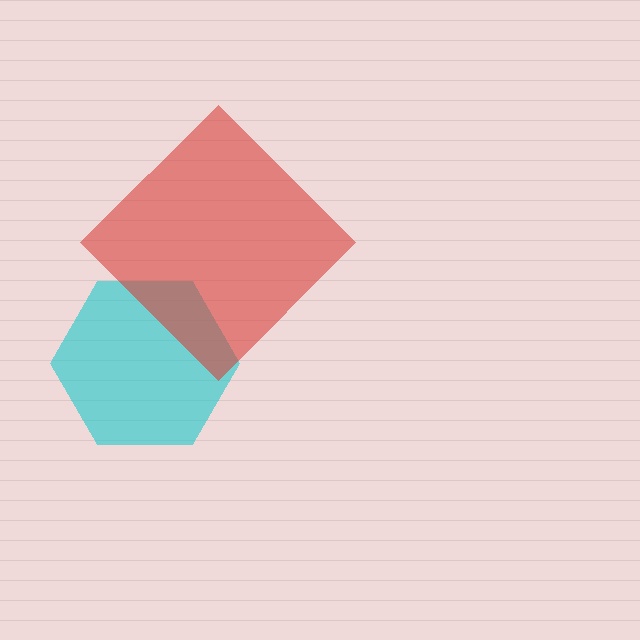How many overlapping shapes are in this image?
There are 2 overlapping shapes in the image.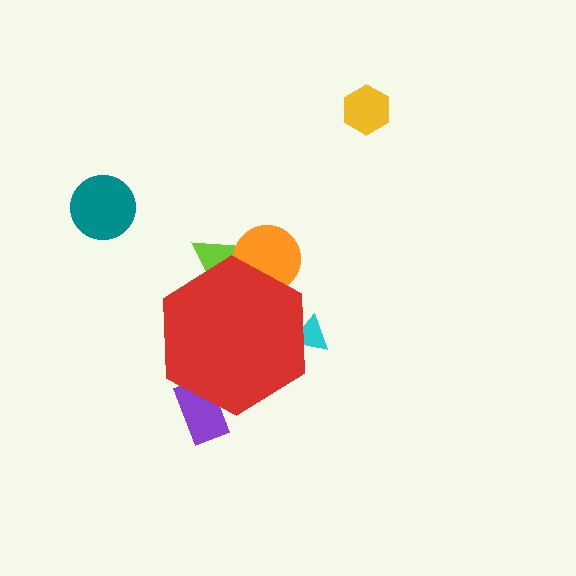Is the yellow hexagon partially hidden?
No, the yellow hexagon is fully visible.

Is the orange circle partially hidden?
Yes, the orange circle is partially hidden behind the red hexagon.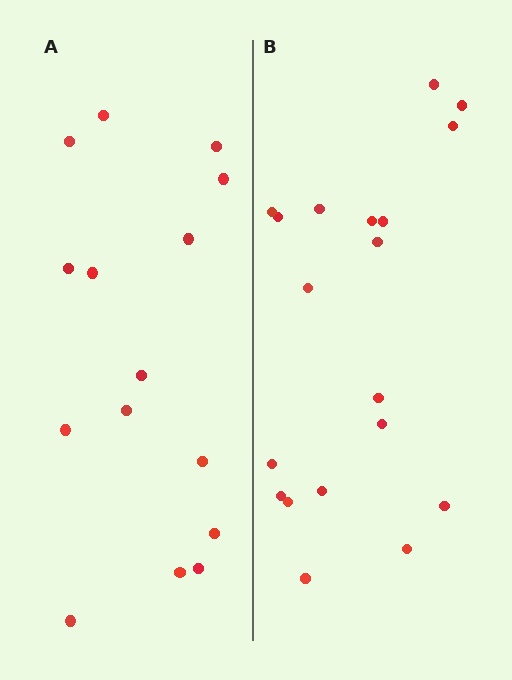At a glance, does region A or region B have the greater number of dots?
Region B (the right region) has more dots.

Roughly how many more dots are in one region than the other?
Region B has about 4 more dots than region A.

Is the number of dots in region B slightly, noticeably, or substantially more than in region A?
Region B has noticeably more, but not dramatically so. The ratio is roughly 1.3 to 1.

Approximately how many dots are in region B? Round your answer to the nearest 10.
About 20 dots. (The exact count is 19, which rounds to 20.)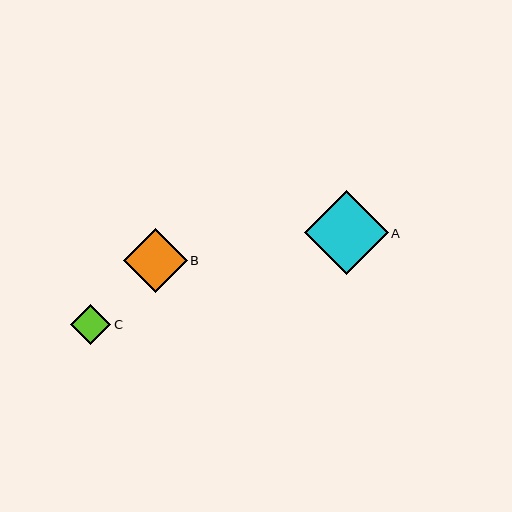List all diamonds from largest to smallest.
From largest to smallest: A, B, C.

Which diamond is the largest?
Diamond A is the largest with a size of approximately 84 pixels.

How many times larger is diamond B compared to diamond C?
Diamond B is approximately 1.6 times the size of diamond C.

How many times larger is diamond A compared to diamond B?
Diamond A is approximately 1.3 times the size of diamond B.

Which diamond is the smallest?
Diamond C is the smallest with a size of approximately 40 pixels.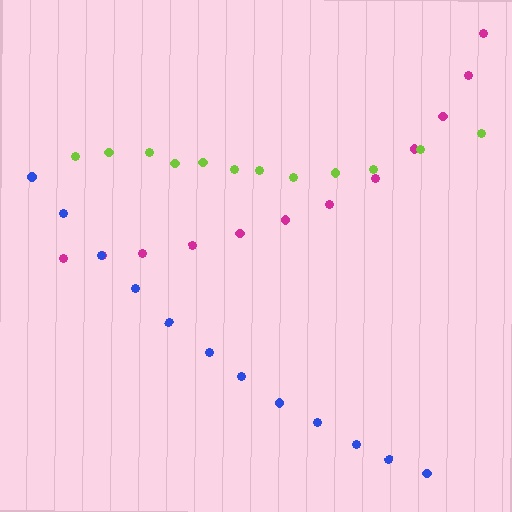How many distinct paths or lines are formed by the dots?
There are 3 distinct paths.